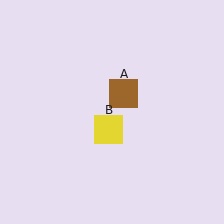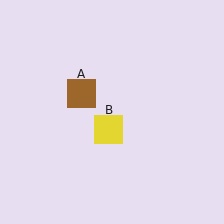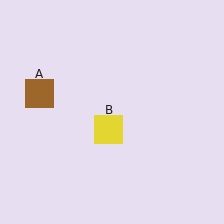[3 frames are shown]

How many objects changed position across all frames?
1 object changed position: brown square (object A).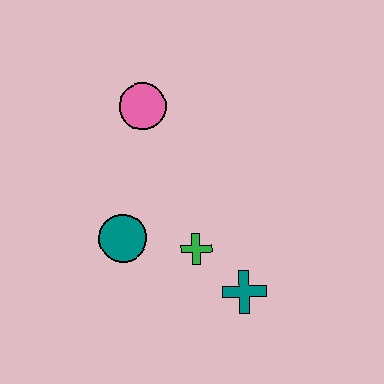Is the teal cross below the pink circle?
Yes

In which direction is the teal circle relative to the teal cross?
The teal circle is to the left of the teal cross.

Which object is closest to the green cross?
The teal cross is closest to the green cross.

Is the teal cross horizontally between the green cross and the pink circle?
No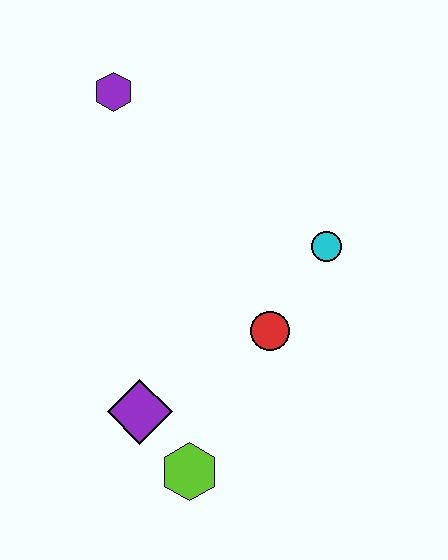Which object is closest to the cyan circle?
The red circle is closest to the cyan circle.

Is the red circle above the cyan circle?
No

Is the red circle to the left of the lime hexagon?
No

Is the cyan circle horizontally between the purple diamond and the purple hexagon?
No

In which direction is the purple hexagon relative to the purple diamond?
The purple hexagon is above the purple diamond.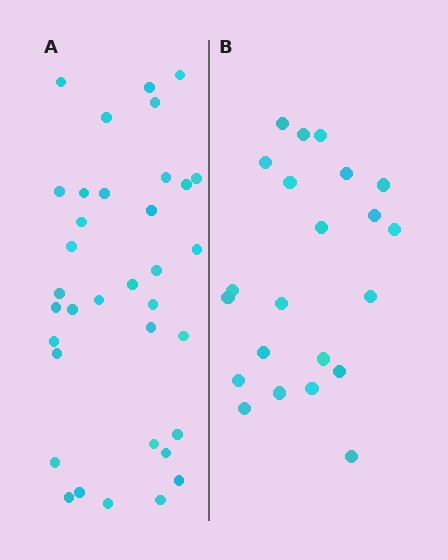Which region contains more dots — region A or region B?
Region A (the left region) has more dots.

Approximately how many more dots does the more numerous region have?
Region A has approximately 15 more dots than region B.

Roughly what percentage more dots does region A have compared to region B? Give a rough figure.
About 60% more.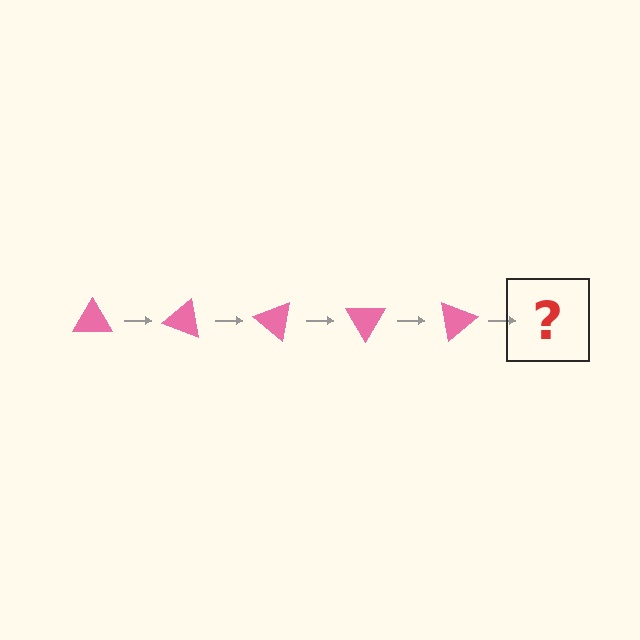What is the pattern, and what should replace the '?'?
The pattern is that the triangle rotates 20 degrees each step. The '?' should be a pink triangle rotated 100 degrees.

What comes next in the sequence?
The next element should be a pink triangle rotated 100 degrees.